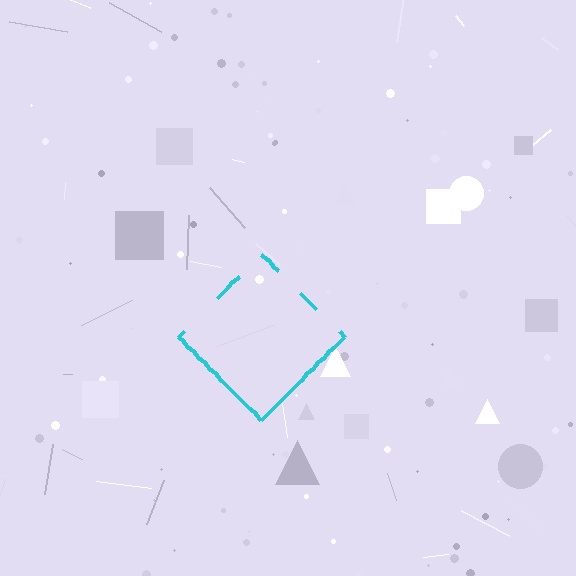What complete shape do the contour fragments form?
The contour fragments form a diamond.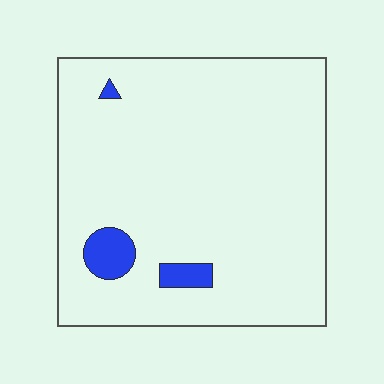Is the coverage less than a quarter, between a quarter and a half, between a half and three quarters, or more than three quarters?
Less than a quarter.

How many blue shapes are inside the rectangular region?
3.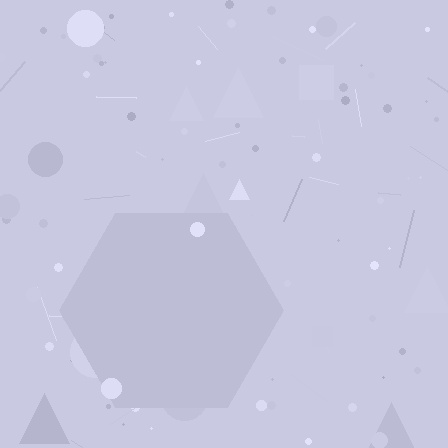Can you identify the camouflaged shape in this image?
The camouflaged shape is a hexagon.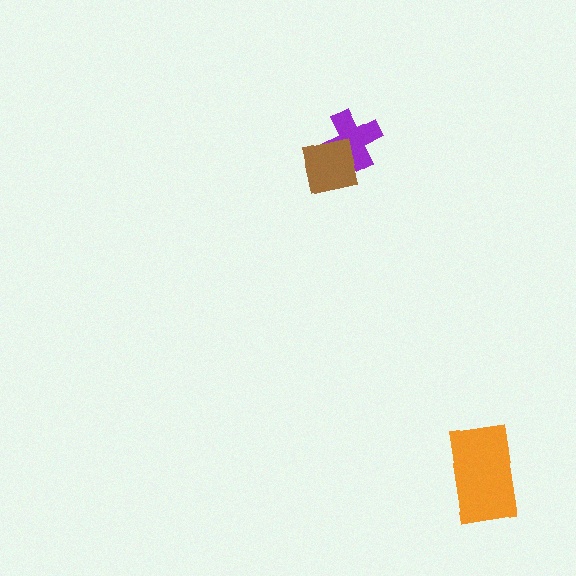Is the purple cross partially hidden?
Yes, it is partially covered by another shape.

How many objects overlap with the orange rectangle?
0 objects overlap with the orange rectangle.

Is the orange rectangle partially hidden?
No, no other shape covers it.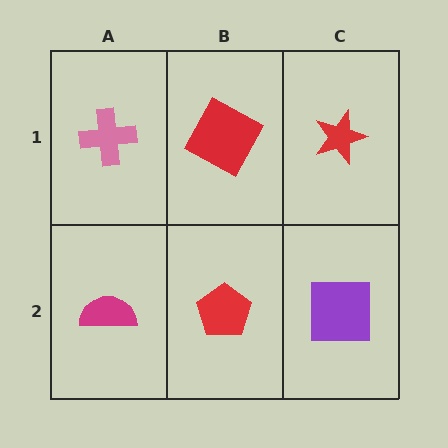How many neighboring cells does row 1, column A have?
2.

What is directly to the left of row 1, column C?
A red square.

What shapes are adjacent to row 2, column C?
A red star (row 1, column C), a red pentagon (row 2, column B).